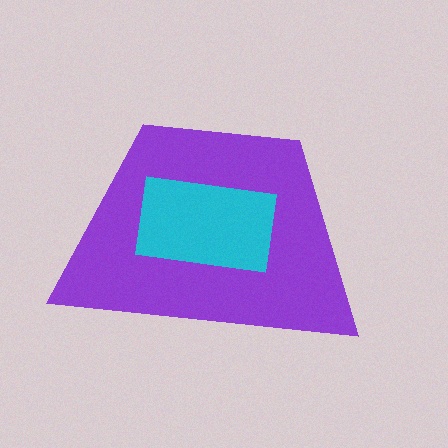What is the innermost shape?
The cyan rectangle.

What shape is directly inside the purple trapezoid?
The cyan rectangle.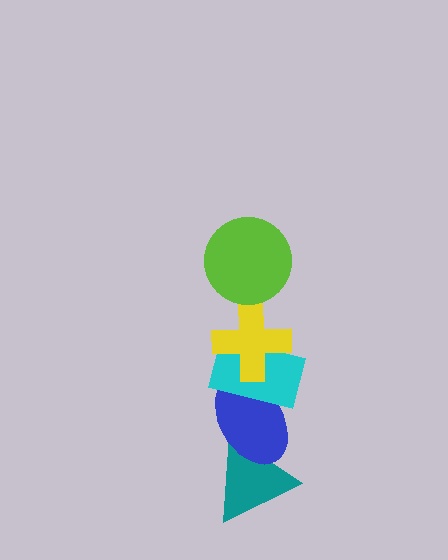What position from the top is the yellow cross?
The yellow cross is 2nd from the top.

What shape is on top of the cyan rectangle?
The yellow cross is on top of the cyan rectangle.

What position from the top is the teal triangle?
The teal triangle is 5th from the top.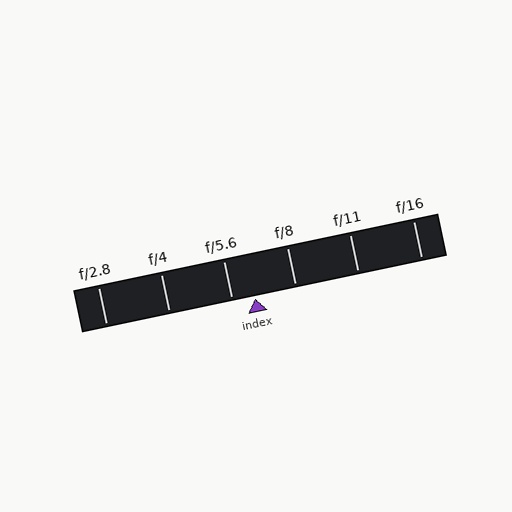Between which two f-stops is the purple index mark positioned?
The index mark is between f/5.6 and f/8.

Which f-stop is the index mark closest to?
The index mark is closest to f/5.6.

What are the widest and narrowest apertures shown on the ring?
The widest aperture shown is f/2.8 and the narrowest is f/16.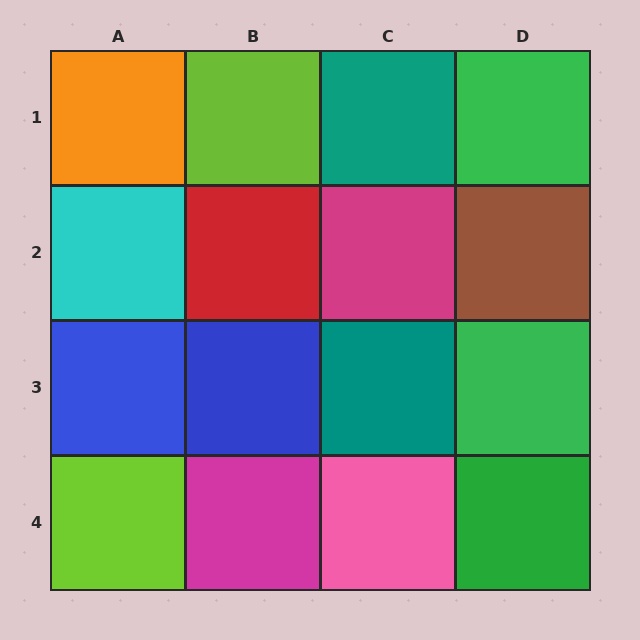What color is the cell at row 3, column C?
Teal.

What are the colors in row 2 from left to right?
Cyan, red, magenta, brown.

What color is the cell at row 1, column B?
Lime.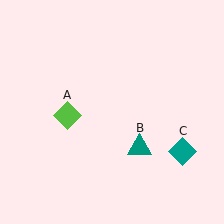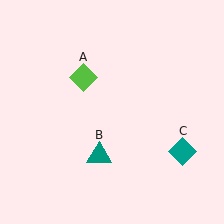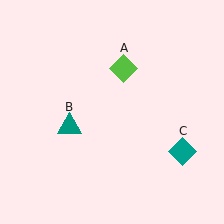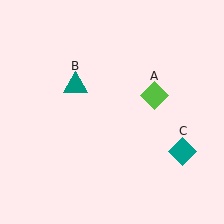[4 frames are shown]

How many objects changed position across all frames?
2 objects changed position: lime diamond (object A), teal triangle (object B).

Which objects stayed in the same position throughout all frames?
Teal diamond (object C) remained stationary.